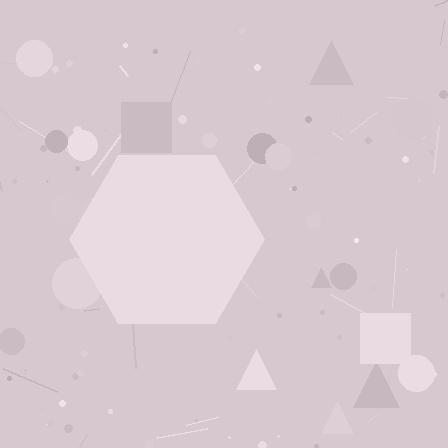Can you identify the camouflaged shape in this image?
The camouflaged shape is a hexagon.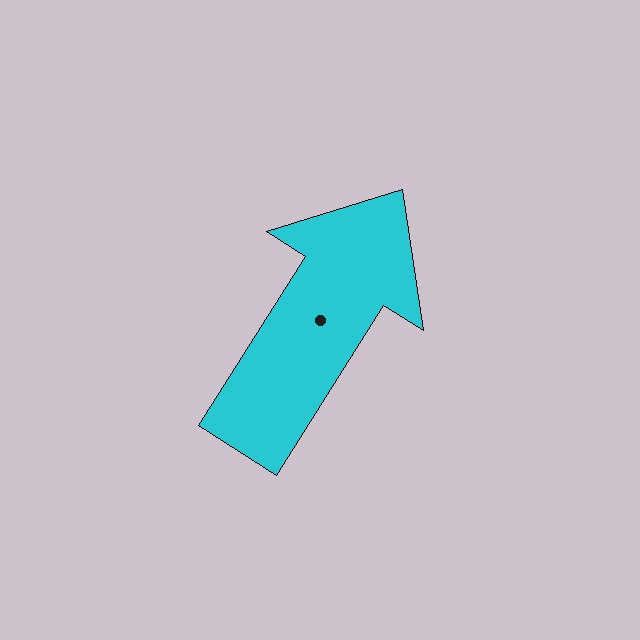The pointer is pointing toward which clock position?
Roughly 1 o'clock.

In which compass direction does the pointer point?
Northeast.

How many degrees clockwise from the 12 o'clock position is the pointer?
Approximately 32 degrees.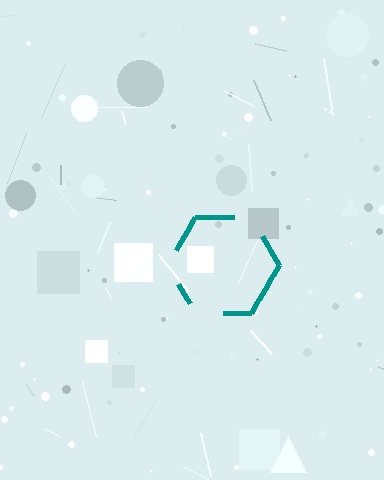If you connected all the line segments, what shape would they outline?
They would outline a hexagon.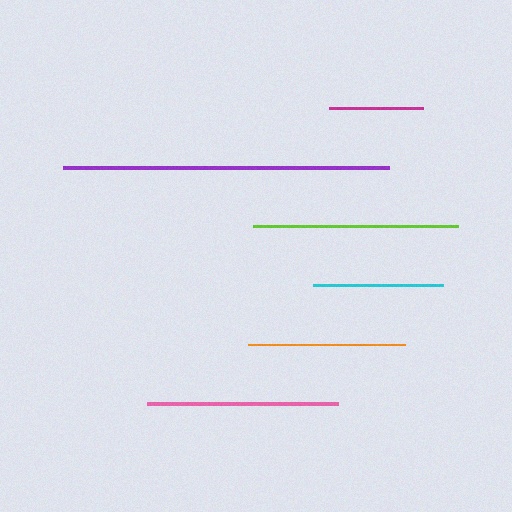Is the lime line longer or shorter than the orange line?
The lime line is longer than the orange line.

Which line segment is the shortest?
The magenta line is the shortest at approximately 94 pixels.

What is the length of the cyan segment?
The cyan segment is approximately 130 pixels long.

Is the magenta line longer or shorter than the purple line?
The purple line is longer than the magenta line.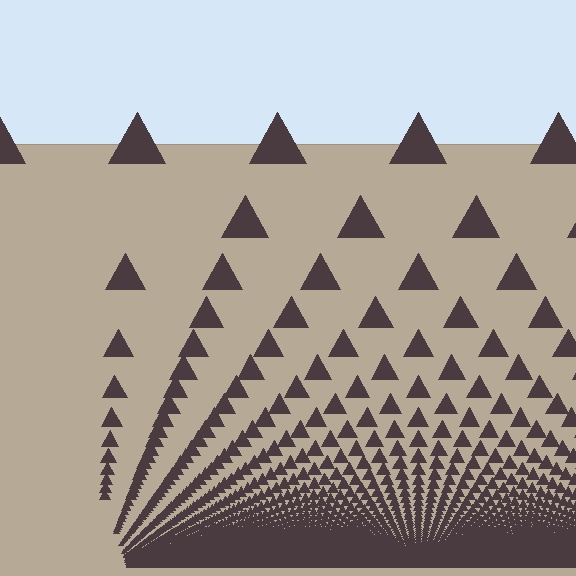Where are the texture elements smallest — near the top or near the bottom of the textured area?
Near the bottom.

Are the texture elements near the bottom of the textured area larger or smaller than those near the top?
Smaller. The gradient is inverted — elements near the bottom are smaller and denser.